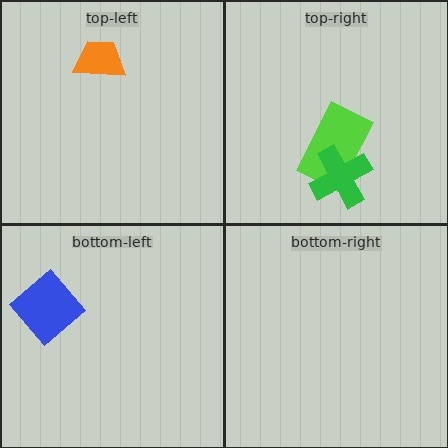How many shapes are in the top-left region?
1.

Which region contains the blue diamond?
The bottom-left region.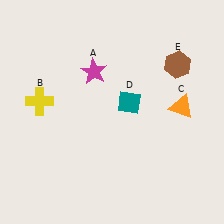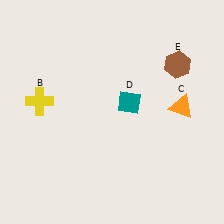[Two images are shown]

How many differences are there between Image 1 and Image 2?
There is 1 difference between the two images.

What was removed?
The magenta star (A) was removed in Image 2.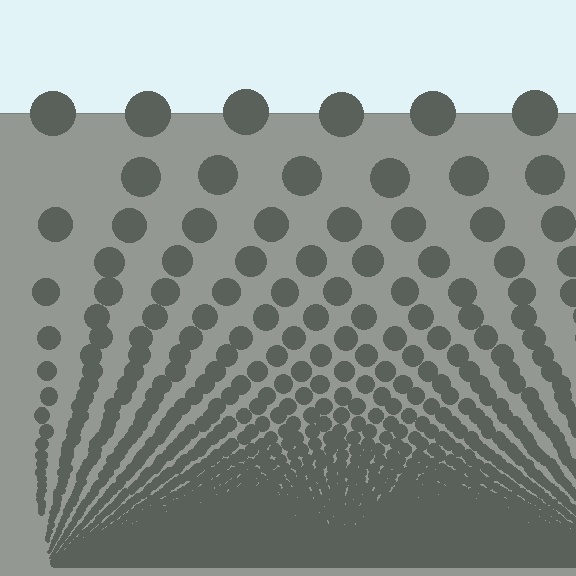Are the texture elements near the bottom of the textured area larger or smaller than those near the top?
Smaller. The gradient is inverted — elements near the bottom are smaller and denser.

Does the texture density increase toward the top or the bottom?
Density increases toward the bottom.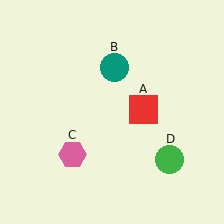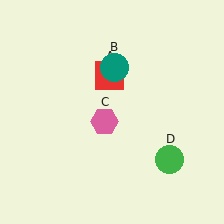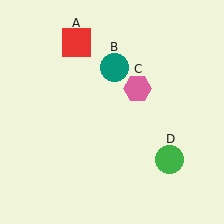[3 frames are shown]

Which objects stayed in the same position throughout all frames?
Teal circle (object B) and green circle (object D) remained stationary.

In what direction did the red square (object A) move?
The red square (object A) moved up and to the left.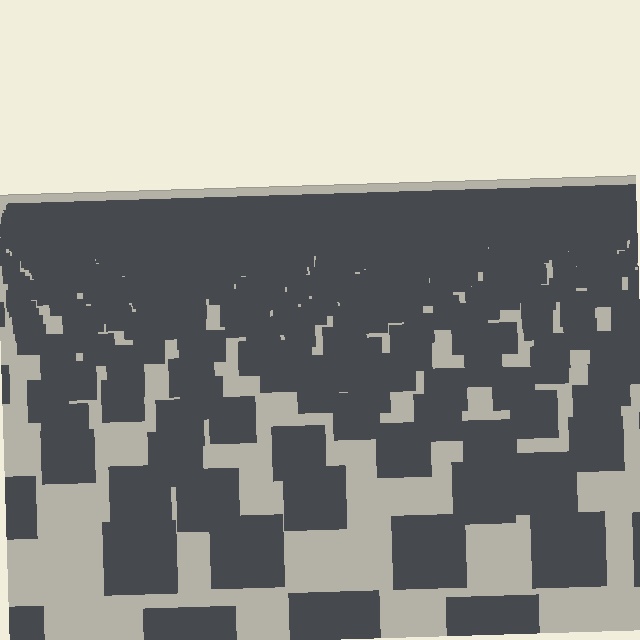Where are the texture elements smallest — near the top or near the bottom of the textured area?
Near the top.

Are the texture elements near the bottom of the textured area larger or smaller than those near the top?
Larger. Near the bottom, elements are closer to the viewer and appear at a bigger on-screen size.